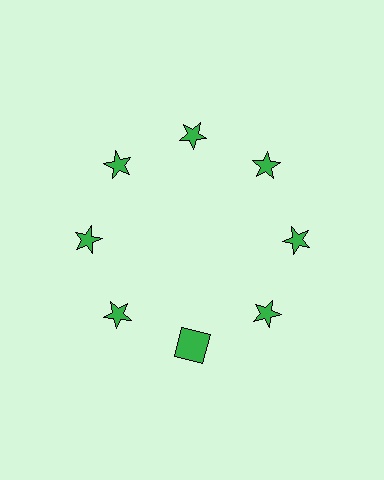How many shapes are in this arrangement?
There are 8 shapes arranged in a ring pattern.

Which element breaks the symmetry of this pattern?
The green square at roughly the 6 o'clock position breaks the symmetry. All other shapes are green stars.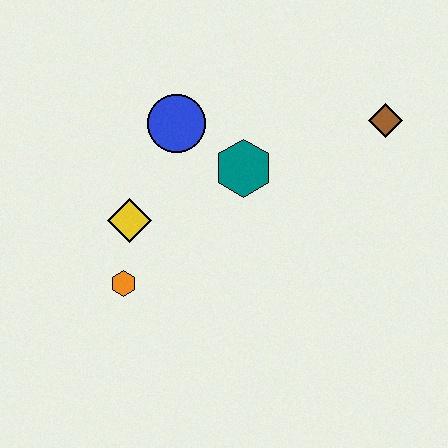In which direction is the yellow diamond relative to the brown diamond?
The yellow diamond is to the left of the brown diamond.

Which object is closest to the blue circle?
The teal hexagon is closest to the blue circle.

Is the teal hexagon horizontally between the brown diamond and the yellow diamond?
Yes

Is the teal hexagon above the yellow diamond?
Yes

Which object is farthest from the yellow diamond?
The brown diamond is farthest from the yellow diamond.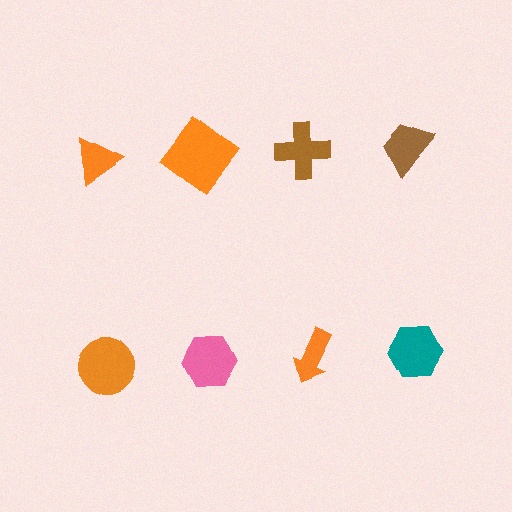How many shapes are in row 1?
4 shapes.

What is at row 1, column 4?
A brown trapezoid.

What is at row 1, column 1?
An orange triangle.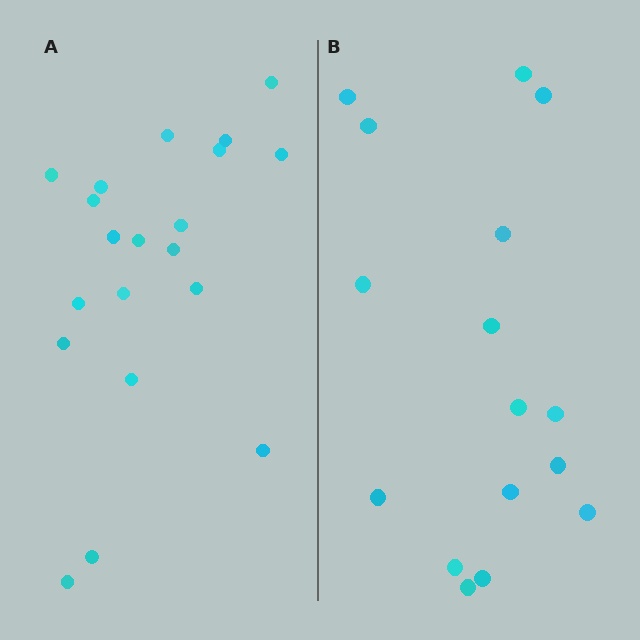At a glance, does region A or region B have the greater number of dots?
Region A (the left region) has more dots.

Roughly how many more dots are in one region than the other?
Region A has about 4 more dots than region B.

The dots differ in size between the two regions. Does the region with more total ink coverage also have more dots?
No. Region B has more total ink coverage because its dots are larger, but region A actually contains more individual dots. Total area can be misleading — the number of items is what matters here.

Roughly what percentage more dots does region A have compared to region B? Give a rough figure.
About 25% more.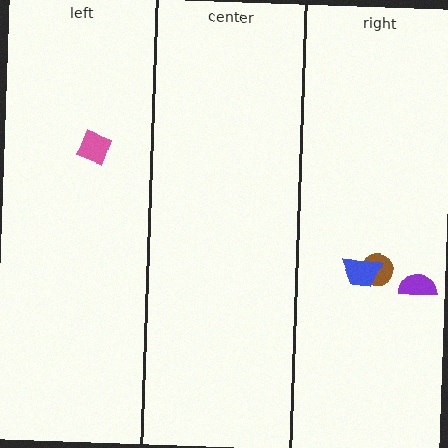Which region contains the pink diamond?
The left region.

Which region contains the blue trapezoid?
The right region.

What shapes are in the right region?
The brown circle, the purple semicircle, the blue trapezoid.